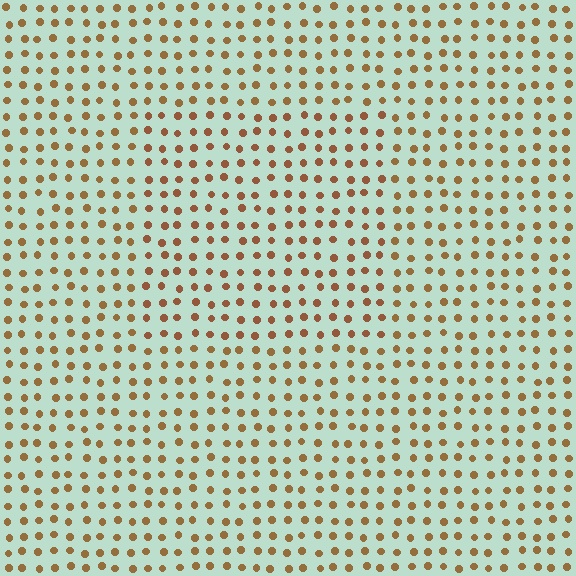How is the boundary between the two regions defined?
The boundary is defined purely by a slight shift in hue (about 16 degrees). Spacing, size, and orientation are identical on both sides.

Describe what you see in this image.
The image is filled with small brown elements in a uniform arrangement. A rectangle-shaped region is visible where the elements are tinted to a slightly different hue, forming a subtle color boundary.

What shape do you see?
I see a rectangle.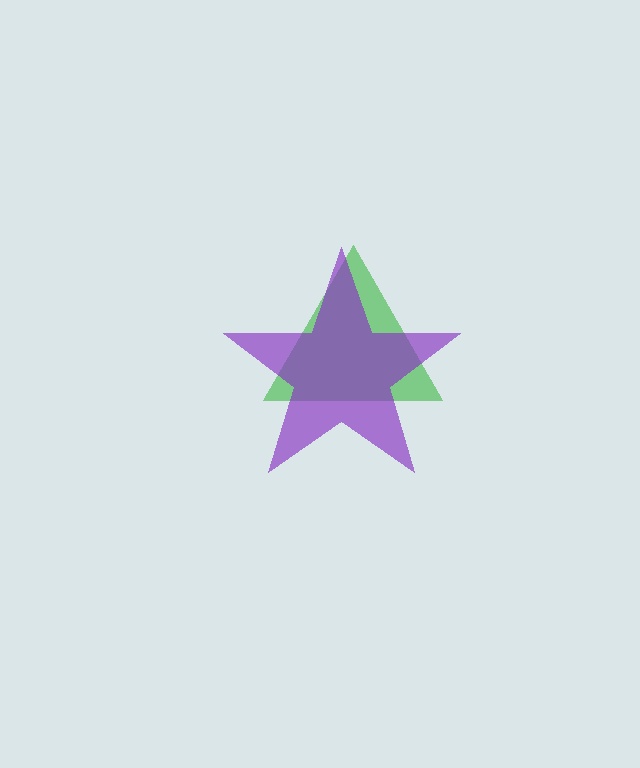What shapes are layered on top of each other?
The layered shapes are: a green triangle, a purple star.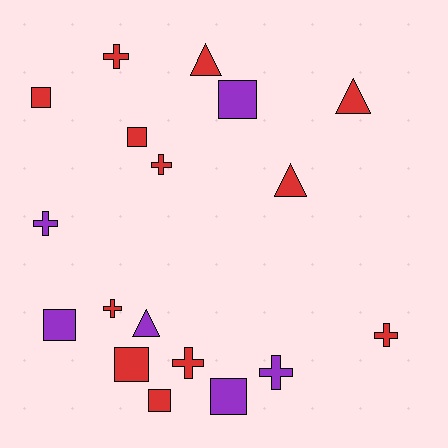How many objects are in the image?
There are 18 objects.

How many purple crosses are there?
There are 2 purple crosses.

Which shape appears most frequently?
Square, with 7 objects.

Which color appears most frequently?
Red, with 12 objects.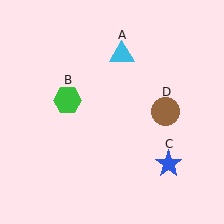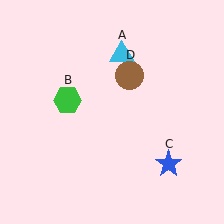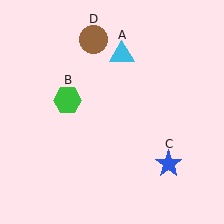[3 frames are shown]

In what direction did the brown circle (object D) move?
The brown circle (object D) moved up and to the left.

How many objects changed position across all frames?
1 object changed position: brown circle (object D).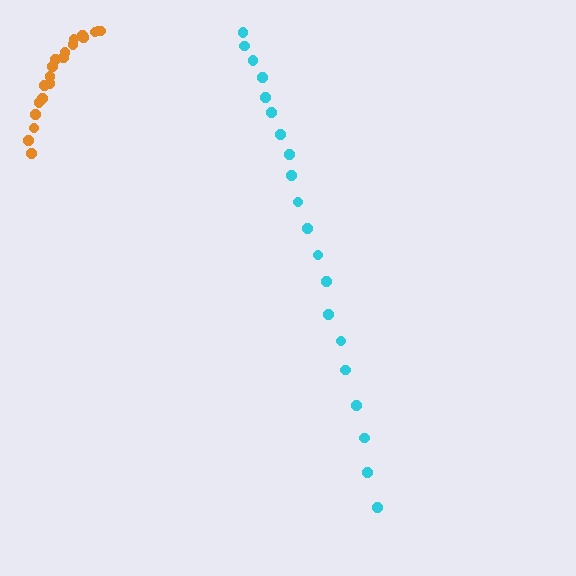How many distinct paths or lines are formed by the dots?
There are 2 distinct paths.